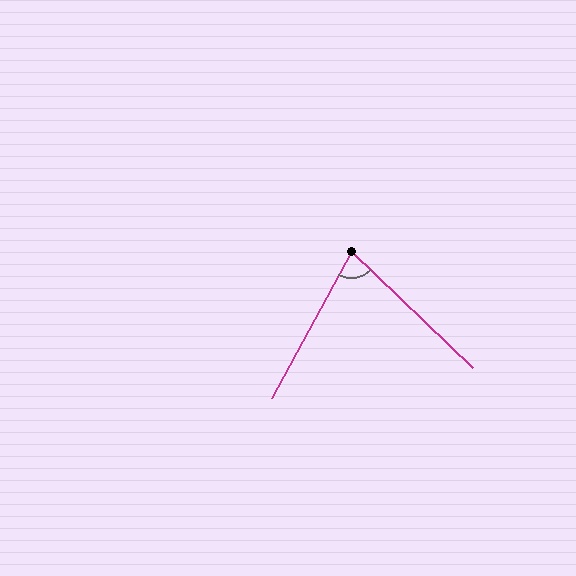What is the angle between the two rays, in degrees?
Approximately 75 degrees.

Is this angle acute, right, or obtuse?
It is acute.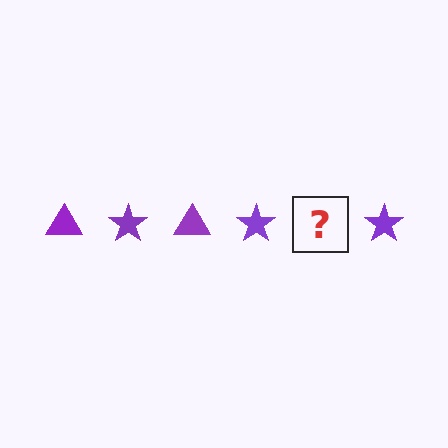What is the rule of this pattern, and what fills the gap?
The rule is that the pattern cycles through triangle, star shapes in purple. The gap should be filled with a purple triangle.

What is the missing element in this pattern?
The missing element is a purple triangle.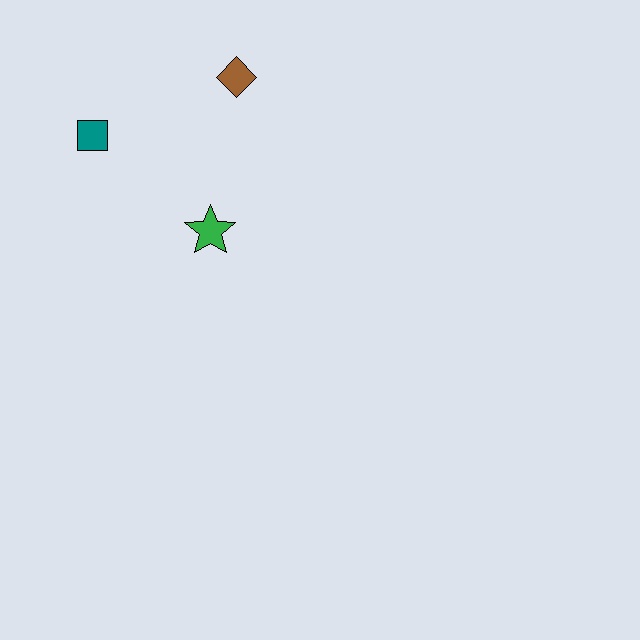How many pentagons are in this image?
There are no pentagons.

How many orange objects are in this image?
There are no orange objects.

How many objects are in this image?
There are 3 objects.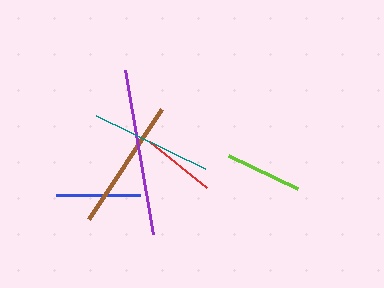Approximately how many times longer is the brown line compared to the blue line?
The brown line is approximately 1.6 times the length of the blue line.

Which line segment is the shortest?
The red line is the shortest at approximately 74 pixels.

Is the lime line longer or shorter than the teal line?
The teal line is longer than the lime line.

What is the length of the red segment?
The red segment is approximately 74 pixels long.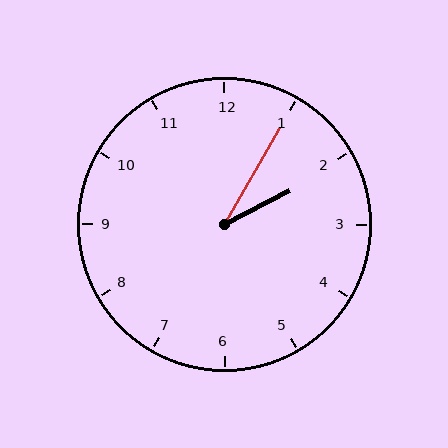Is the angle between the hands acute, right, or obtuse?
It is acute.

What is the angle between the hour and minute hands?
Approximately 32 degrees.